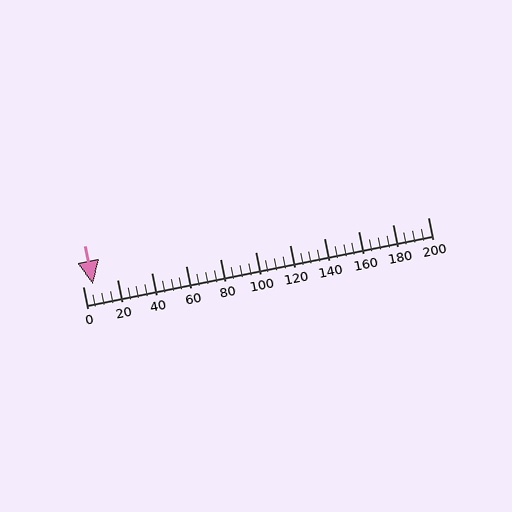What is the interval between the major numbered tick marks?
The major tick marks are spaced 20 units apart.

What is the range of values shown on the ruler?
The ruler shows values from 0 to 200.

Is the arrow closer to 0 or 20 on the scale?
The arrow is closer to 0.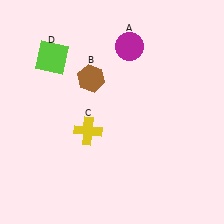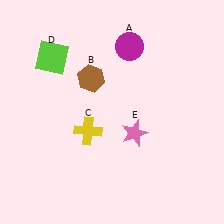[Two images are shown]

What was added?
A pink star (E) was added in Image 2.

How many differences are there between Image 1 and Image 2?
There is 1 difference between the two images.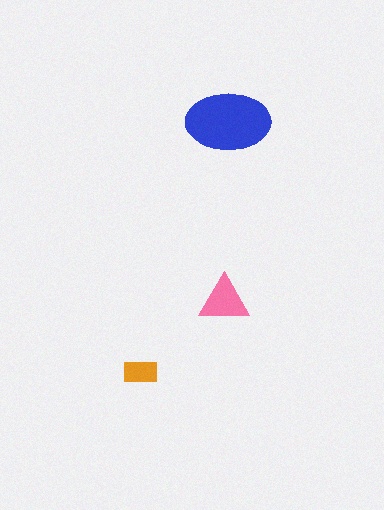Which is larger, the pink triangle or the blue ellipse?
The blue ellipse.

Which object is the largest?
The blue ellipse.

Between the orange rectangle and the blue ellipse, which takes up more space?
The blue ellipse.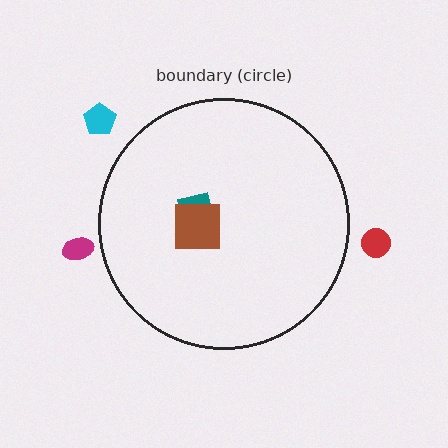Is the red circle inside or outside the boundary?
Outside.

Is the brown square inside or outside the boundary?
Inside.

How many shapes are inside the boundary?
2 inside, 3 outside.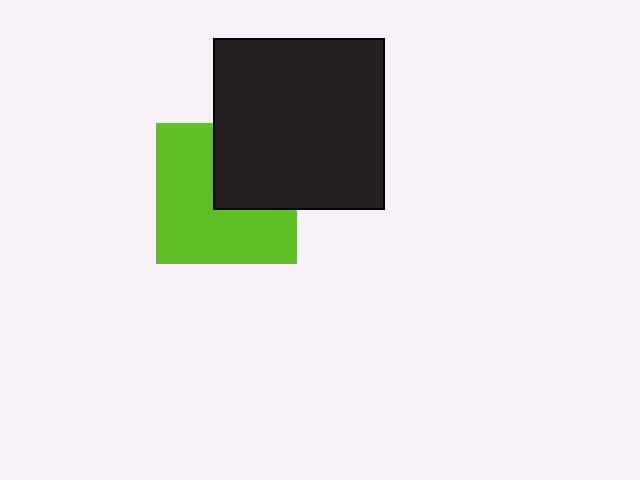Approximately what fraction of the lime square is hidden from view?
Roughly 36% of the lime square is hidden behind the black square.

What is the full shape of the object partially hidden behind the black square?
The partially hidden object is a lime square.